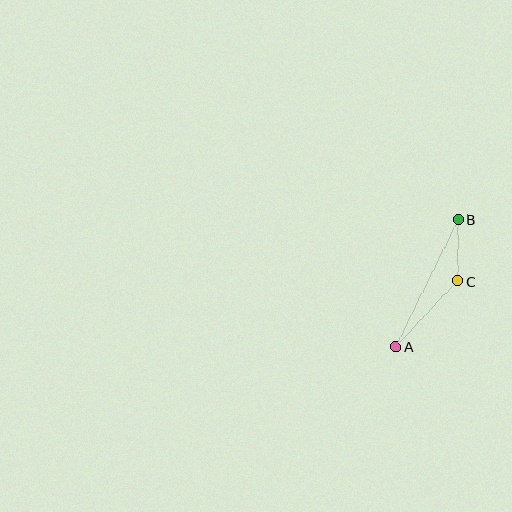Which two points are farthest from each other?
Points A and B are farthest from each other.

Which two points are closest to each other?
Points B and C are closest to each other.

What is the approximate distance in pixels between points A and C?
The distance between A and C is approximately 90 pixels.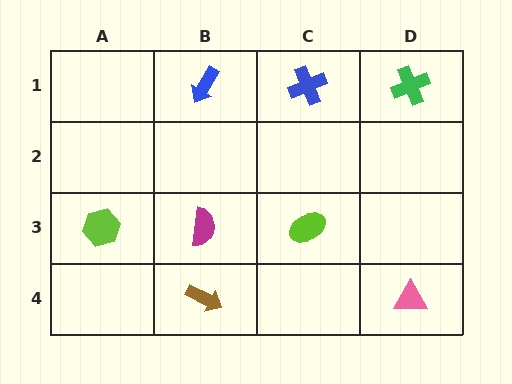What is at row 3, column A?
A lime hexagon.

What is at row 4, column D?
A pink triangle.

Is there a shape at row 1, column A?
No, that cell is empty.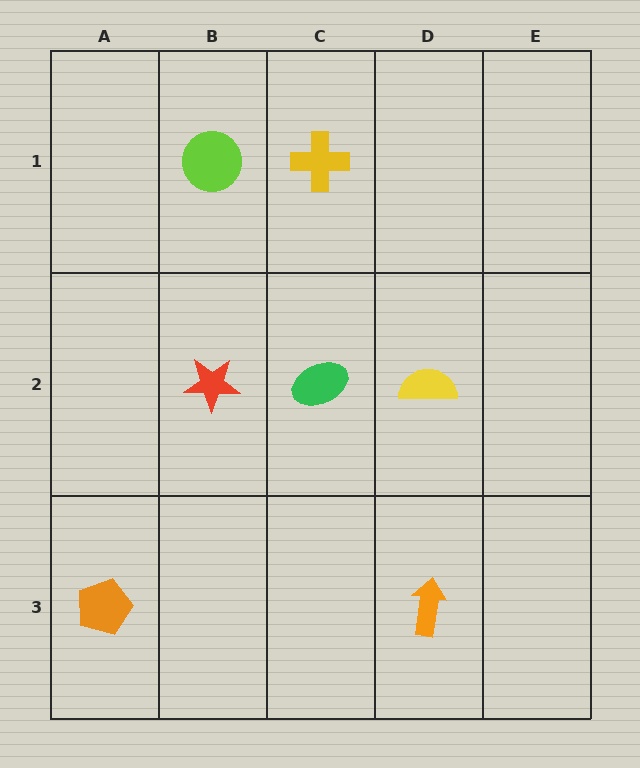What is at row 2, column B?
A red star.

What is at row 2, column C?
A green ellipse.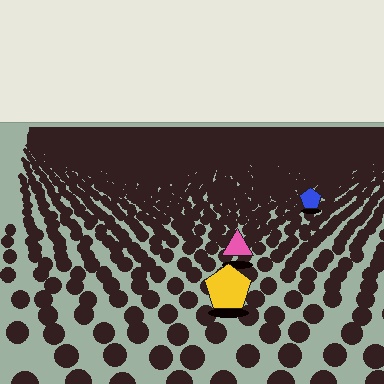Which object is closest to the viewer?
The yellow pentagon is closest. The texture marks near it are larger and more spread out.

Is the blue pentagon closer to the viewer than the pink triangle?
No. The pink triangle is closer — you can tell from the texture gradient: the ground texture is coarser near it.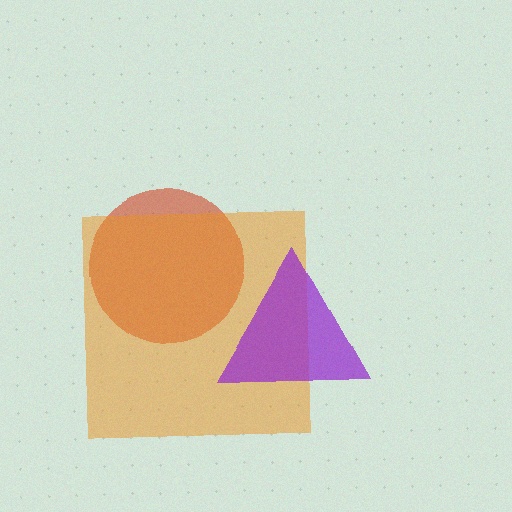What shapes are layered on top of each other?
The layered shapes are: a red circle, an orange square, a purple triangle.